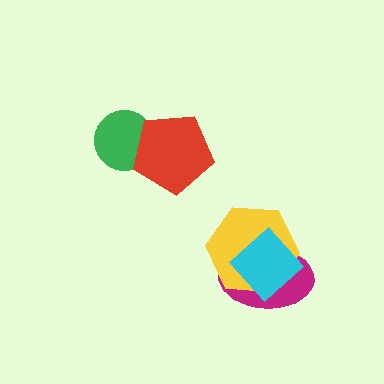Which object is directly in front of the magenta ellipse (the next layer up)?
The yellow hexagon is directly in front of the magenta ellipse.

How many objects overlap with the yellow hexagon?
2 objects overlap with the yellow hexagon.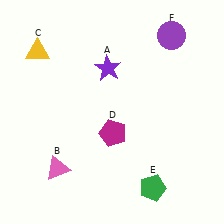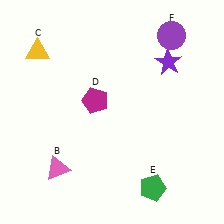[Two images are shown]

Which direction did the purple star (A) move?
The purple star (A) moved right.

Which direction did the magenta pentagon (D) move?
The magenta pentagon (D) moved up.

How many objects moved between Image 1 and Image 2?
2 objects moved between the two images.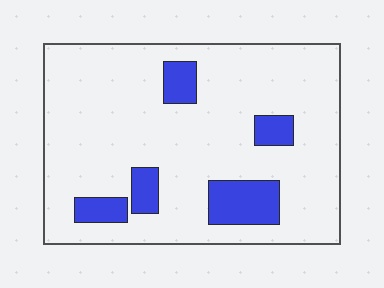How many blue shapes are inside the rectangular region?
5.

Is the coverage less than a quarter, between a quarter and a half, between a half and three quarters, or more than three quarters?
Less than a quarter.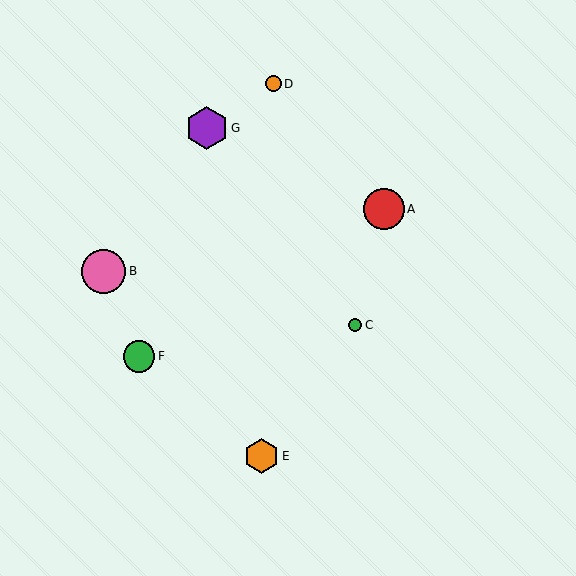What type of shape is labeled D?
Shape D is an orange circle.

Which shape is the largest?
The pink circle (labeled B) is the largest.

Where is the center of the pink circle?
The center of the pink circle is at (103, 271).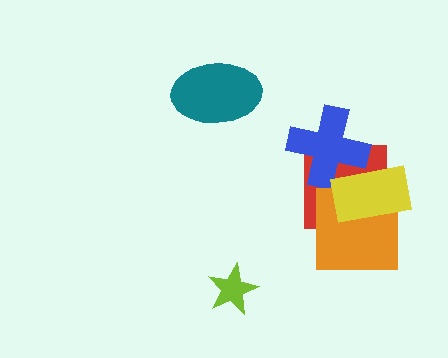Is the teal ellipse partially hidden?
No, no other shape covers it.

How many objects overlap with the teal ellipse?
0 objects overlap with the teal ellipse.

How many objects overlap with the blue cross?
2 objects overlap with the blue cross.